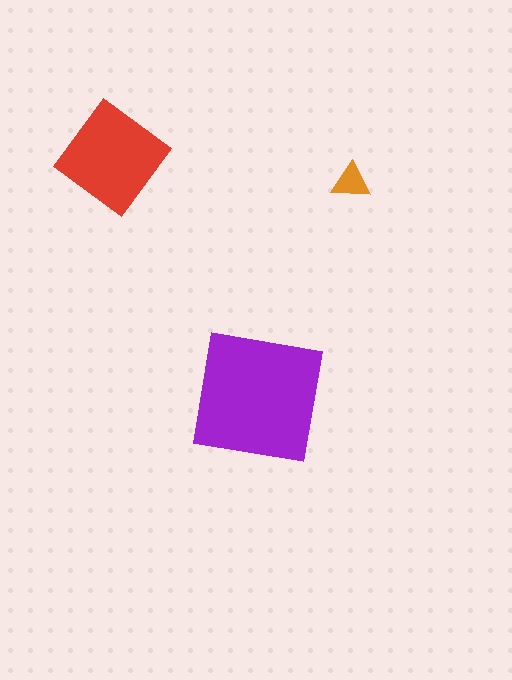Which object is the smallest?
The orange triangle.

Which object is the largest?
The purple square.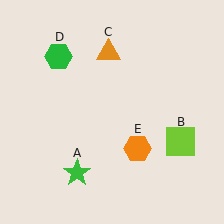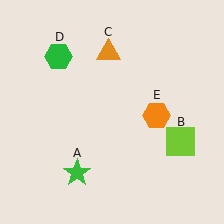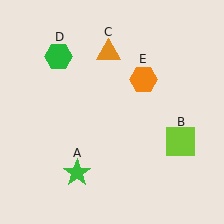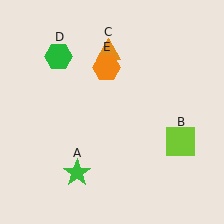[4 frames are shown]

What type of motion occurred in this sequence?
The orange hexagon (object E) rotated counterclockwise around the center of the scene.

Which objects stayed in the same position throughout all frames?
Green star (object A) and lime square (object B) and orange triangle (object C) and green hexagon (object D) remained stationary.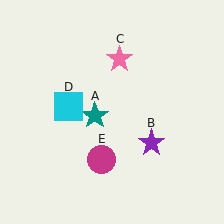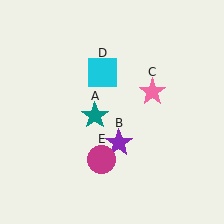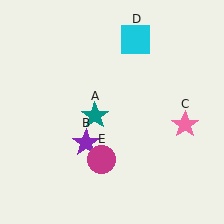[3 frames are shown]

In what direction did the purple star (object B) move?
The purple star (object B) moved left.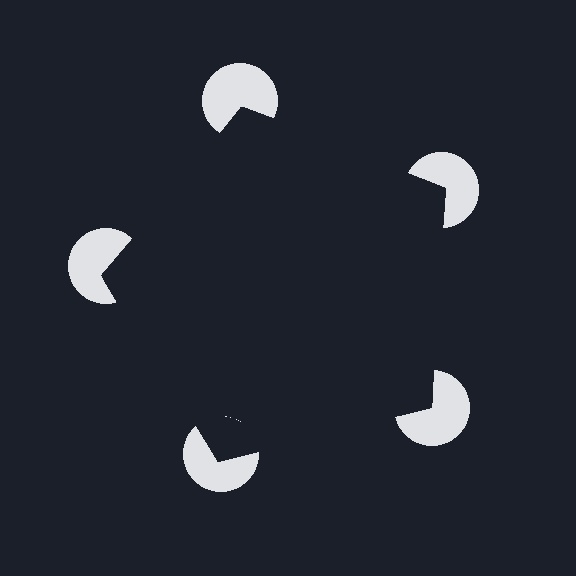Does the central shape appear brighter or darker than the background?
It typically appears slightly darker than the background, even though no actual brightness change is drawn.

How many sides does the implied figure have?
5 sides.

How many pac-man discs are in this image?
There are 5 — one at each vertex of the illusory pentagon.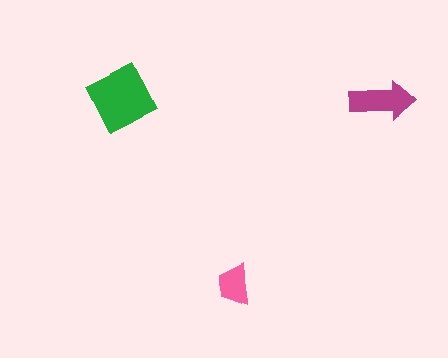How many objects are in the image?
There are 3 objects in the image.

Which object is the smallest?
The pink trapezoid.